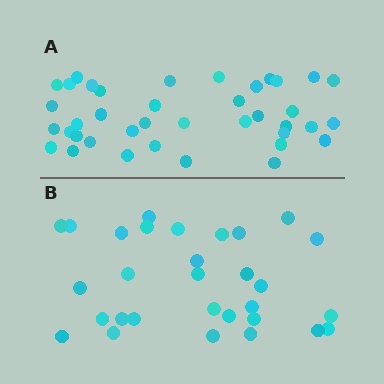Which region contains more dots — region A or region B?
Region A (the top region) has more dots.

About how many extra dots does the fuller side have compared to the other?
Region A has roughly 8 or so more dots than region B.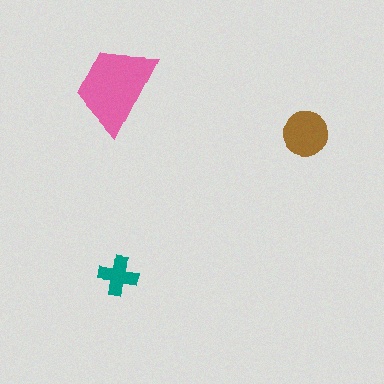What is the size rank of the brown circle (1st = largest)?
2nd.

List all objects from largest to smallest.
The pink trapezoid, the brown circle, the teal cross.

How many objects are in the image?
There are 3 objects in the image.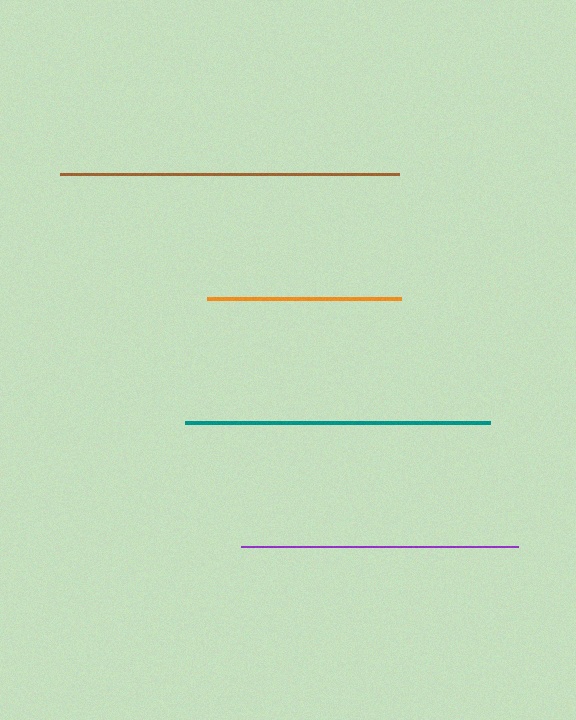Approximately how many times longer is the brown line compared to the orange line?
The brown line is approximately 1.8 times the length of the orange line.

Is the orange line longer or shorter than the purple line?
The purple line is longer than the orange line.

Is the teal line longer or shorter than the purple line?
The teal line is longer than the purple line.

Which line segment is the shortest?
The orange line is the shortest at approximately 193 pixels.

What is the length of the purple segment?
The purple segment is approximately 277 pixels long.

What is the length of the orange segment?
The orange segment is approximately 193 pixels long.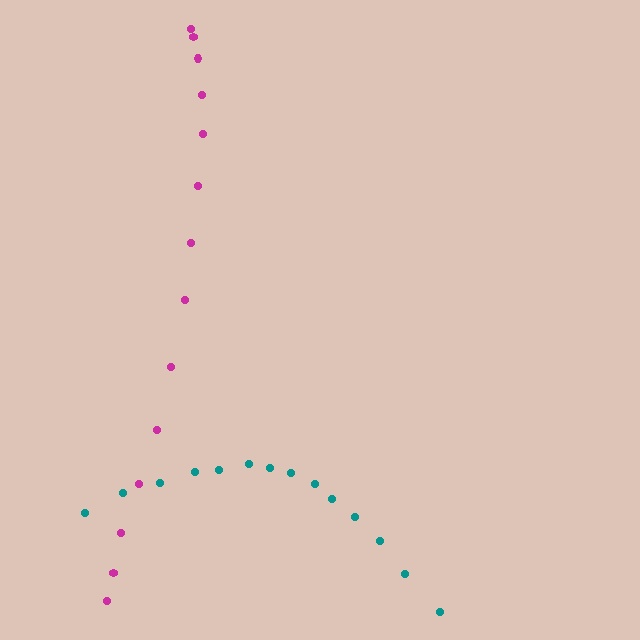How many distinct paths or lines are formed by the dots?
There are 2 distinct paths.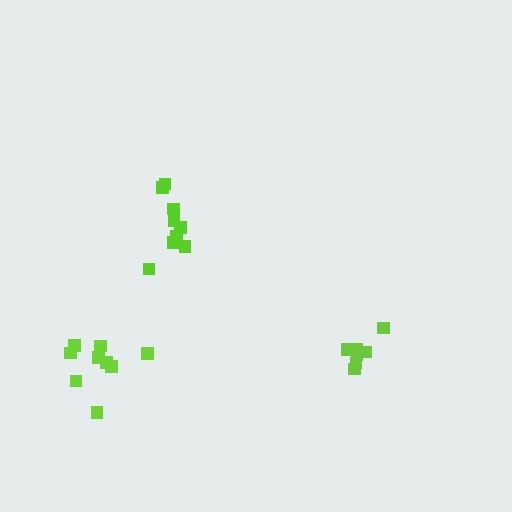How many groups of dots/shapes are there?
There are 3 groups.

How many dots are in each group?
Group 1: 7 dots, Group 2: 9 dots, Group 3: 9 dots (25 total).